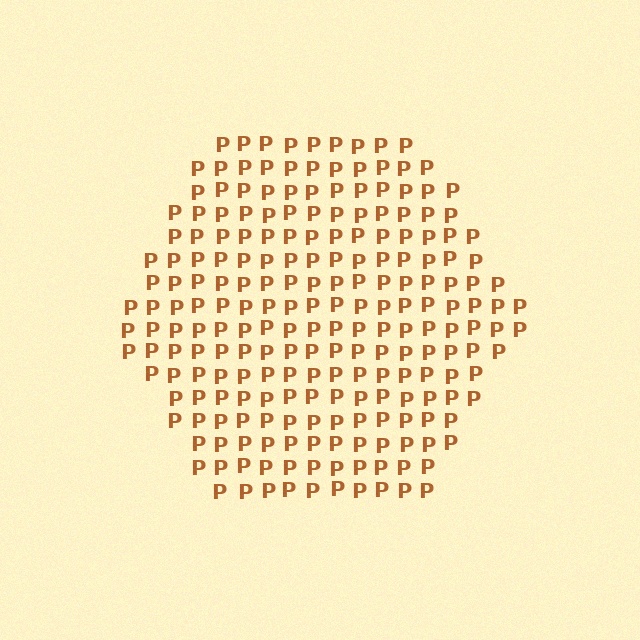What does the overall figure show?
The overall figure shows a hexagon.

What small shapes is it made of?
It is made of small letter P's.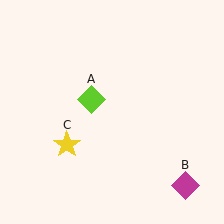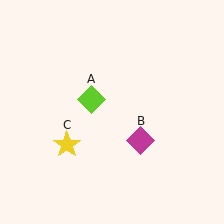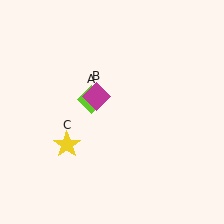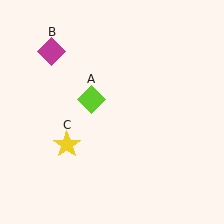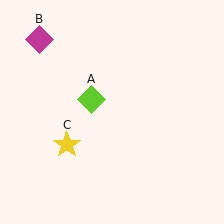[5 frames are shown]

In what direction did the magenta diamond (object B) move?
The magenta diamond (object B) moved up and to the left.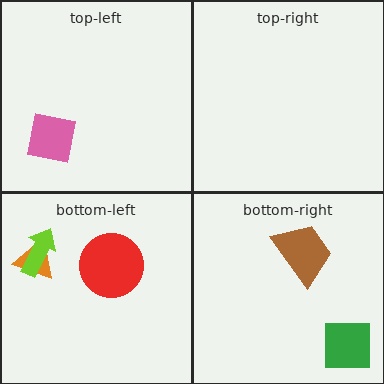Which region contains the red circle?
The bottom-left region.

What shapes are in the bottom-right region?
The green square, the brown trapezoid.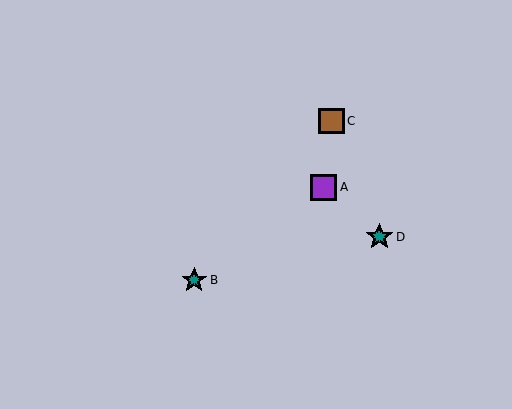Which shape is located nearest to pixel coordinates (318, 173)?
The purple square (labeled A) at (324, 187) is nearest to that location.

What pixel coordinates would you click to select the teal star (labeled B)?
Click at (194, 280) to select the teal star B.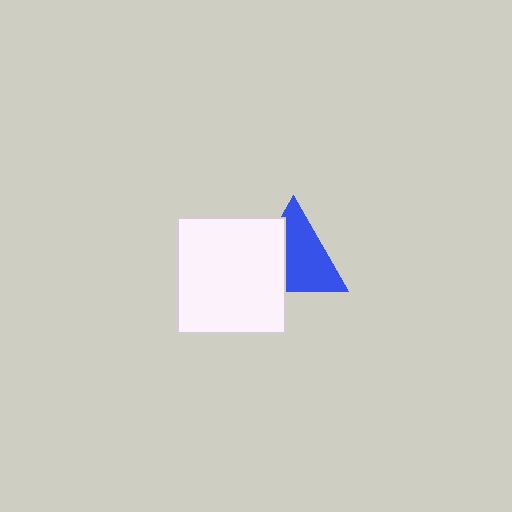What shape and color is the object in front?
The object in front is a white rectangle.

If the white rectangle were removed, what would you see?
You would see the complete blue triangle.